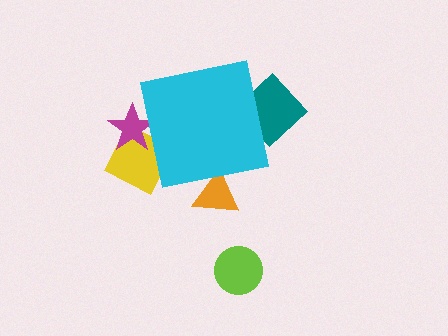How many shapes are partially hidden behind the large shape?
4 shapes are partially hidden.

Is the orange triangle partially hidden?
Yes, the orange triangle is partially hidden behind the cyan square.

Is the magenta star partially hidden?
Yes, the magenta star is partially hidden behind the cyan square.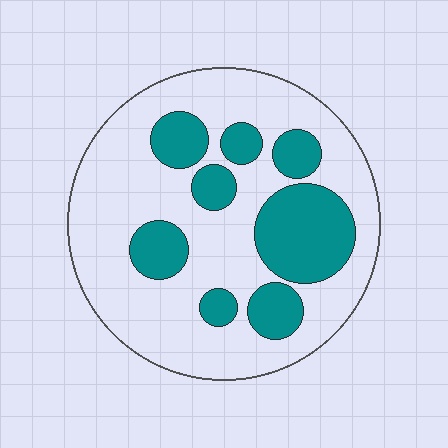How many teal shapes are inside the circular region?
8.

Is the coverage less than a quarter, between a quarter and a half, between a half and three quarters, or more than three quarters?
Between a quarter and a half.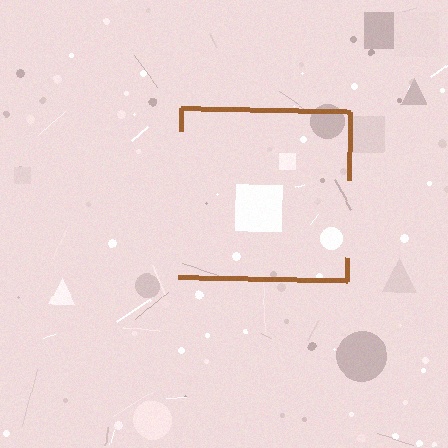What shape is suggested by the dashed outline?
The dashed outline suggests a square.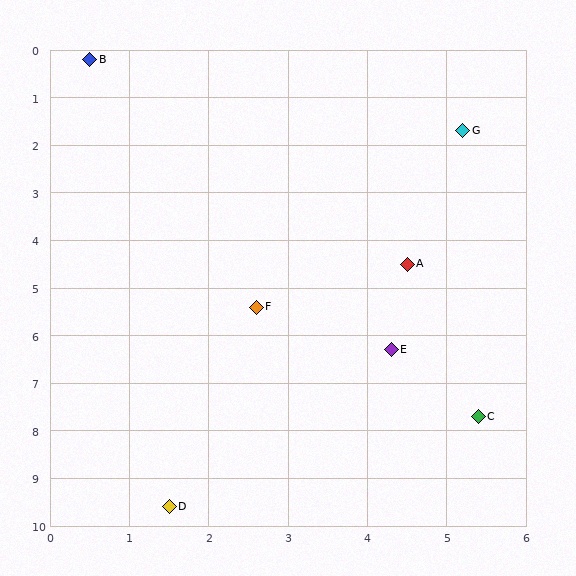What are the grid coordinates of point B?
Point B is at approximately (0.5, 0.2).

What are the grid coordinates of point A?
Point A is at approximately (4.5, 4.5).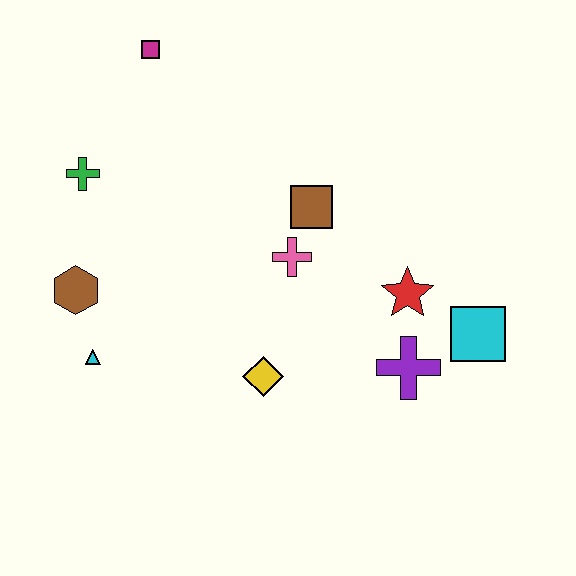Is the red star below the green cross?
Yes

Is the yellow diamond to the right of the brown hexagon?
Yes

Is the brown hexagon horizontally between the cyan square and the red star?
No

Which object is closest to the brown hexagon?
The cyan triangle is closest to the brown hexagon.